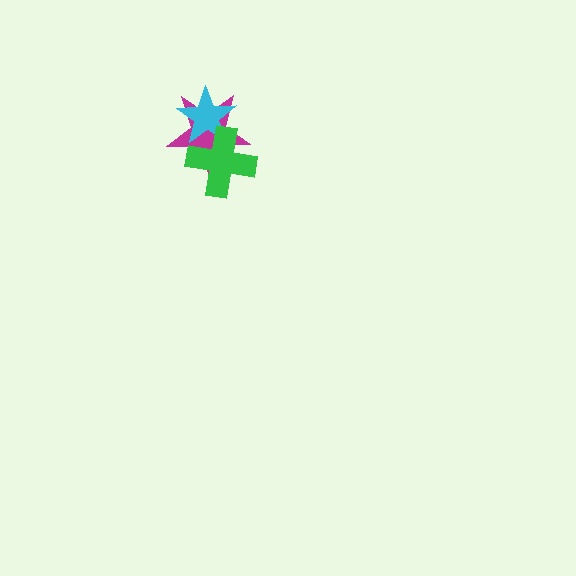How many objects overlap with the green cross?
2 objects overlap with the green cross.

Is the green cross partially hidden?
No, no other shape covers it.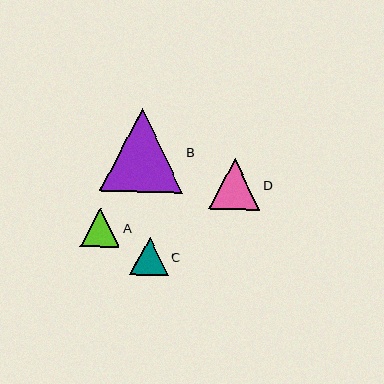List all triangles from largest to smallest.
From largest to smallest: B, D, A, C.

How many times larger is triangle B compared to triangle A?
Triangle B is approximately 2.2 times the size of triangle A.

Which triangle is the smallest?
Triangle C is the smallest with a size of approximately 39 pixels.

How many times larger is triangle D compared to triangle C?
Triangle D is approximately 1.3 times the size of triangle C.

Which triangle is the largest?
Triangle B is the largest with a size of approximately 83 pixels.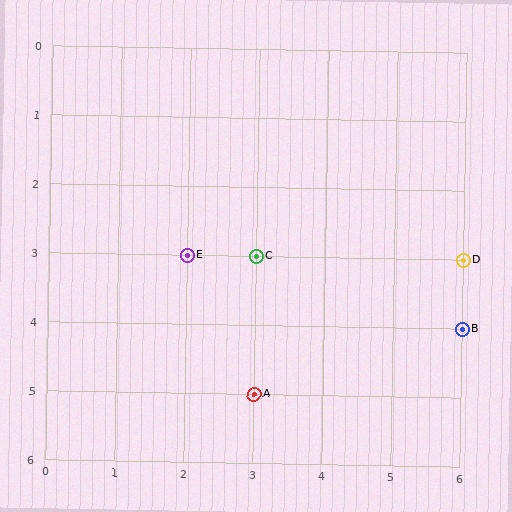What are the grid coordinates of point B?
Point B is at grid coordinates (6, 4).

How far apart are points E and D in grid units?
Points E and D are 4 columns apart.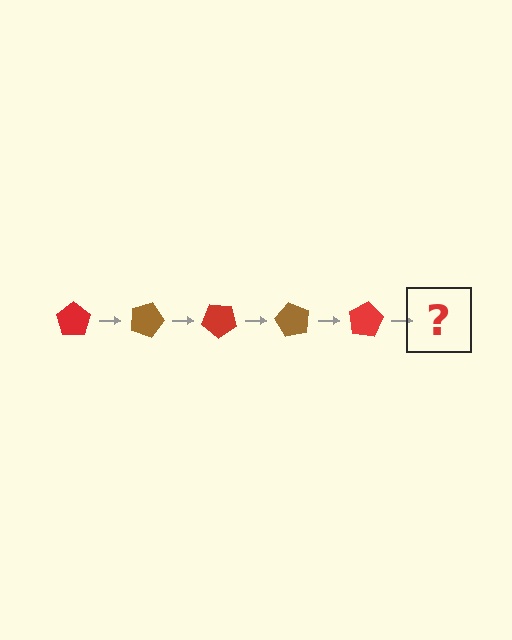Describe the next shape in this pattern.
It should be a brown pentagon, rotated 100 degrees from the start.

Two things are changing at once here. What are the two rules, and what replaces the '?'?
The two rules are that it rotates 20 degrees each step and the color cycles through red and brown. The '?' should be a brown pentagon, rotated 100 degrees from the start.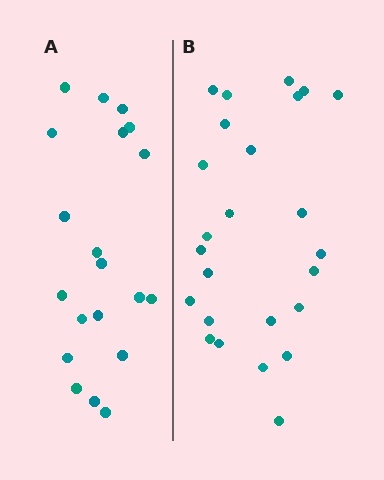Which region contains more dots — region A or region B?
Region B (the right region) has more dots.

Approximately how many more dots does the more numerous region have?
Region B has about 5 more dots than region A.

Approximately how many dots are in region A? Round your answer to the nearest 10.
About 20 dots.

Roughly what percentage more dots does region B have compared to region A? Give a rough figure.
About 25% more.